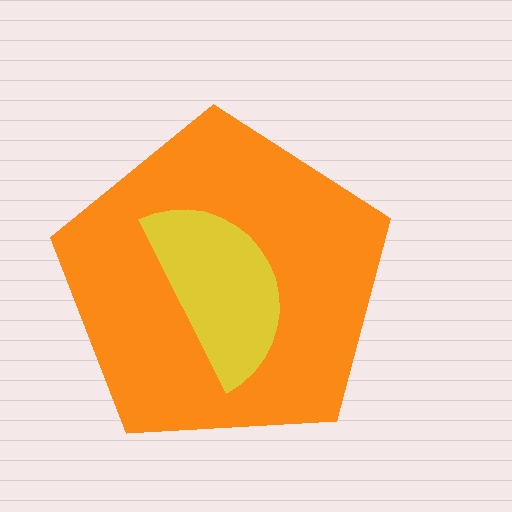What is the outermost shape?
The orange pentagon.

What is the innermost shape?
The yellow semicircle.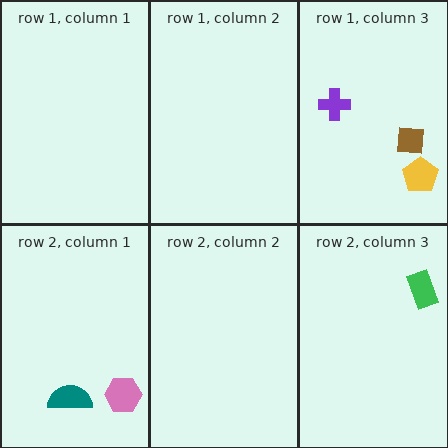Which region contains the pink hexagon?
The row 2, column 1 region.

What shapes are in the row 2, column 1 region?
The teal semicircle, the pink hexagon.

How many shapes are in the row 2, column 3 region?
1.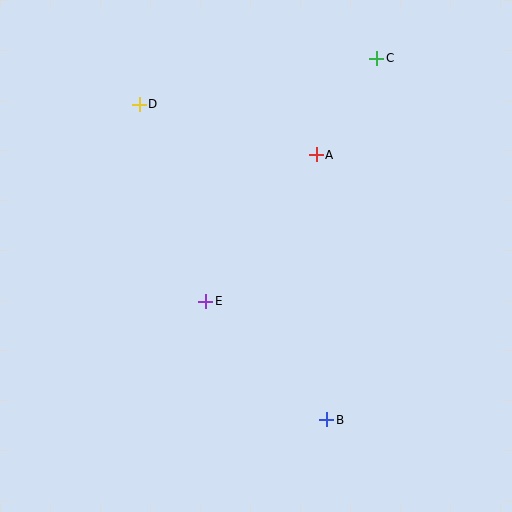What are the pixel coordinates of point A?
Point A is at (316, 155).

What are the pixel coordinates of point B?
Point B is at (327, 420).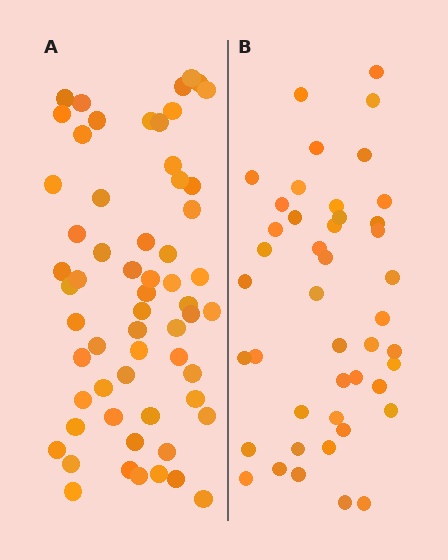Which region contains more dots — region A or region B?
Region A (the left region) has more dots.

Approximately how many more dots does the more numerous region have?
Region A has approximately 15 more dots than region B.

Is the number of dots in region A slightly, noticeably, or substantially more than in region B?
Region A has noticeably more, but not dramatically so. The ratio is roughly 1.4 to 1.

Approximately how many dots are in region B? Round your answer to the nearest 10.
About 40 dots. (The exact count is 44, which rounds to 40.)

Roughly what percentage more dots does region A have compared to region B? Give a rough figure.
About 35% more.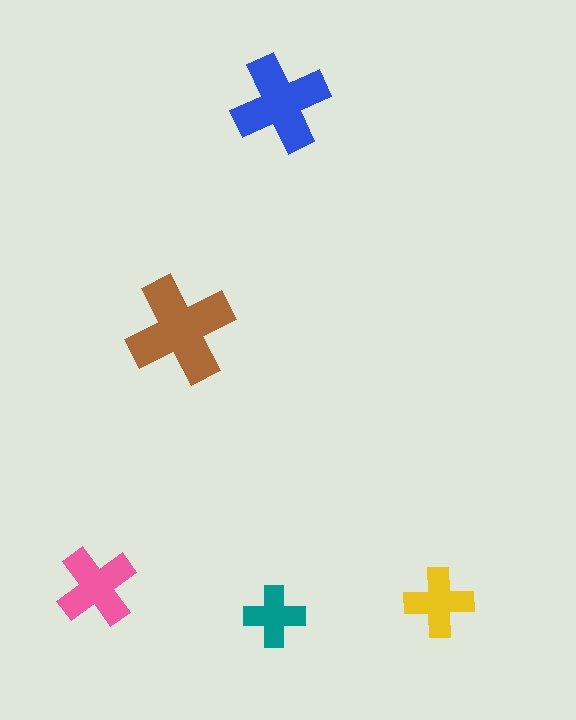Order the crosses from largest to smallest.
the brown one, the blue one, the pink one, the yellow one, the teal one.